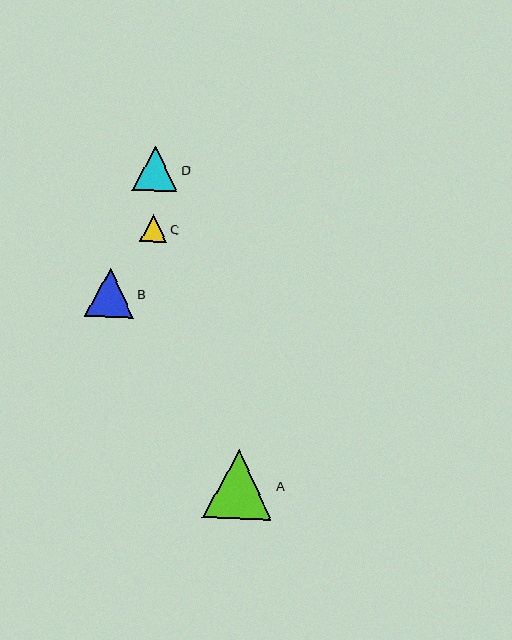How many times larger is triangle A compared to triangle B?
Triangle A is approximately 1.4 times the size of triangle B.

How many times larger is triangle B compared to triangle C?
Triangle B is approximately 1.8 times the size of triangle C.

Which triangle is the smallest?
Triangle C is the smallest with a size of approximately 27 pixels.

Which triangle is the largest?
Triangle A is the largest with a size of approximately 69 pixels.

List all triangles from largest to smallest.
From largest to smallest: A, B, D, C.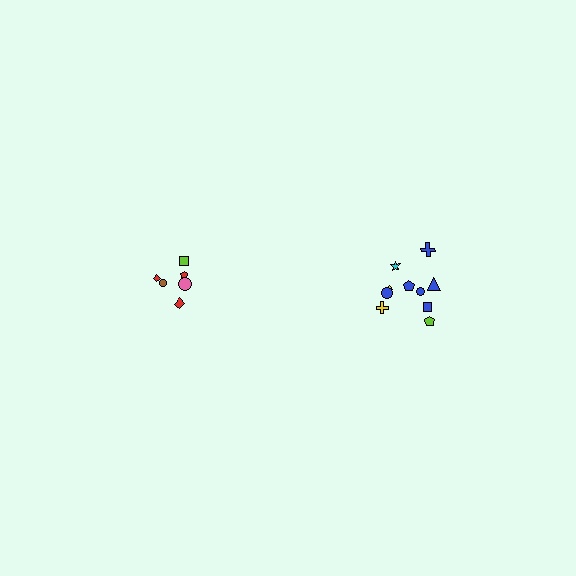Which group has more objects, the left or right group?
The right group.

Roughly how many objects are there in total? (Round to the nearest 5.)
Roughly 15 objects in total.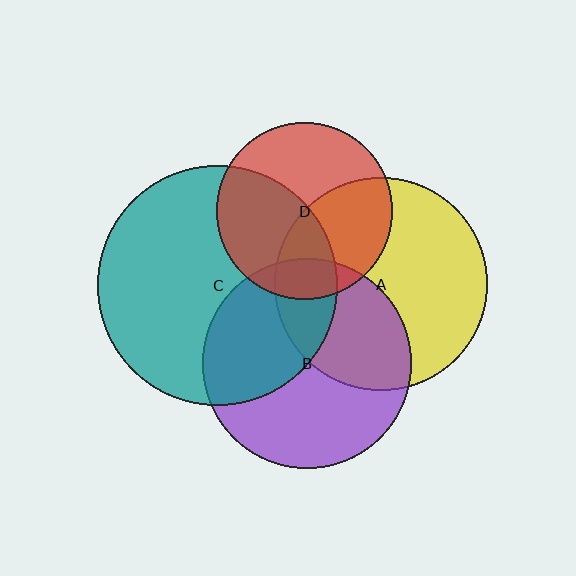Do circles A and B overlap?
Yes.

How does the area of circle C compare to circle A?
Approximately 1.3 times.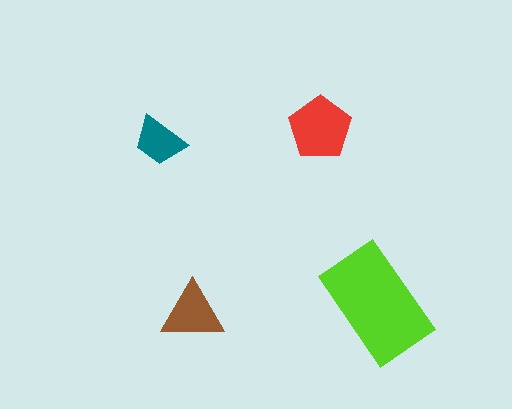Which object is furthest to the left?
The teal trapezoid is leftmost.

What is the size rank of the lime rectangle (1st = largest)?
1st.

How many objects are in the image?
There are 4 objects in the image.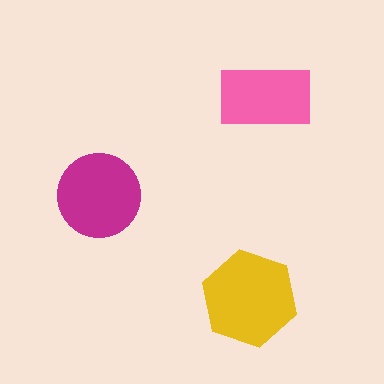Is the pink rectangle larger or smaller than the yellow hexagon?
Smaller.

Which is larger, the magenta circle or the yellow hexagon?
The yellow hexagon.